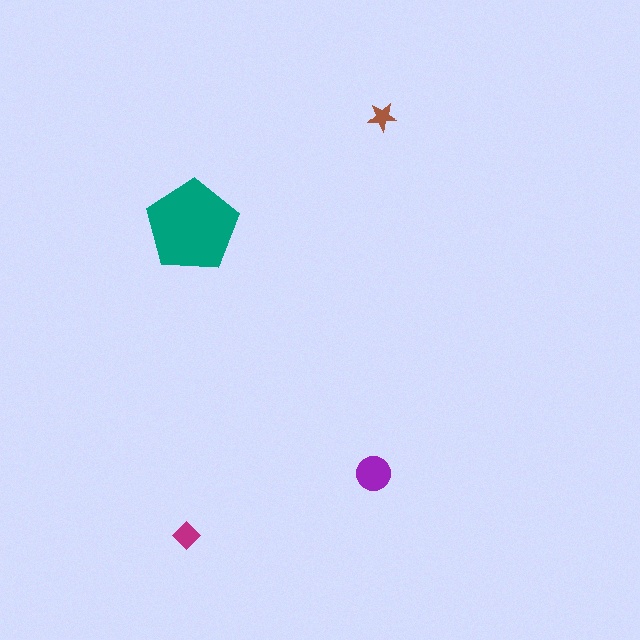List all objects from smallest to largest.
The brown star, the magenta diamond, the purple circle, the teal pentagon.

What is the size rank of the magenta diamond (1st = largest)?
3rd.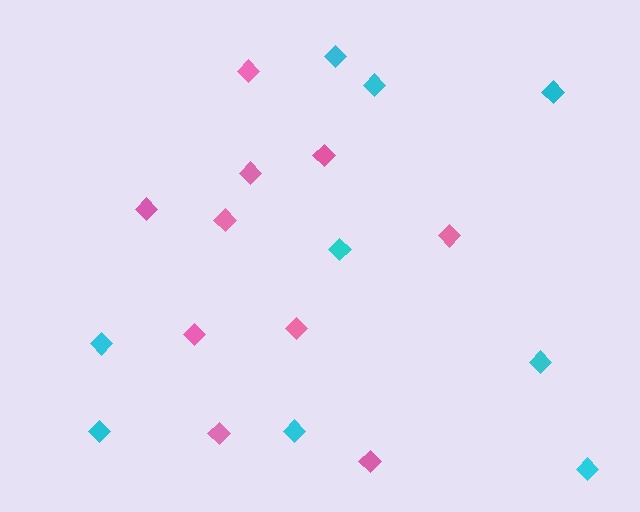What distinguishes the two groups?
There are 2 groups: one group of cyan diamonds (9) and one group of pink diamonds (10).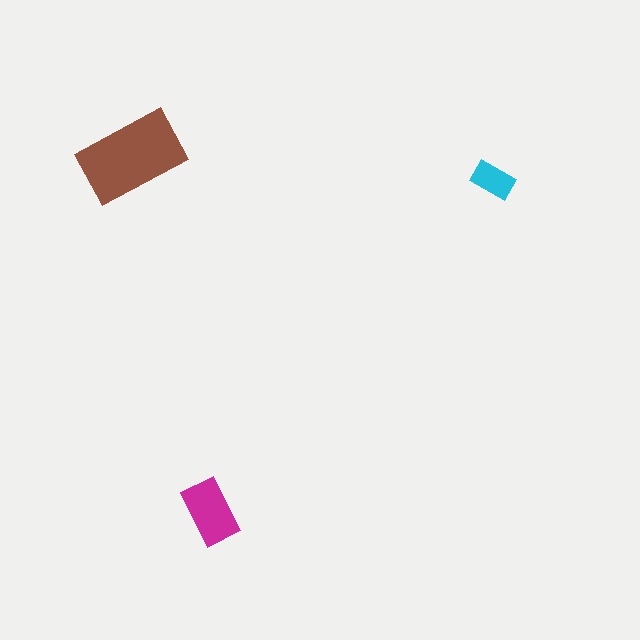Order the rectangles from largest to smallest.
the brown one, the magenta one, the cyan one.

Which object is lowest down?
The magenta rectangle is bottommost.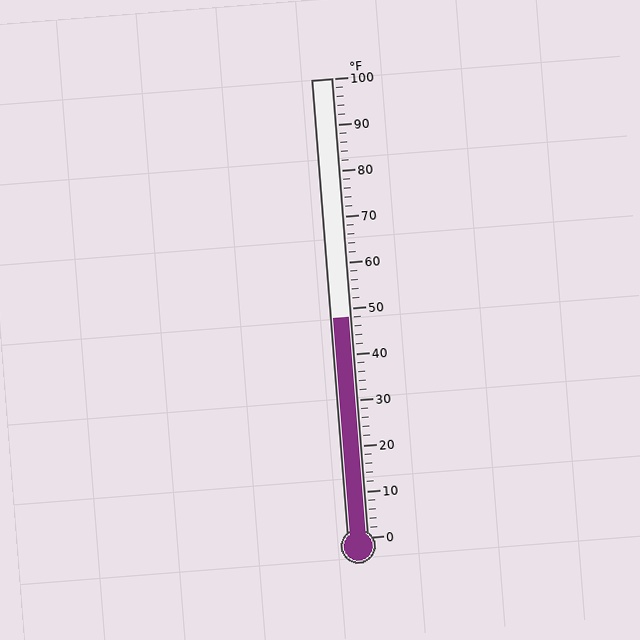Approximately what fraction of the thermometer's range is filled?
The thermometer is filled to approximately 50% of its range.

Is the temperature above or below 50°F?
The temperature is below 50°F.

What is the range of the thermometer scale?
The thermometer scale ranges from 0°F to 100°F.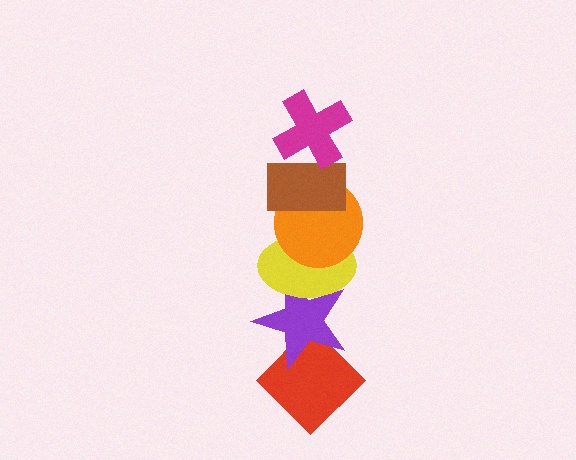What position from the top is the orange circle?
The orange circle is 3rd from the top.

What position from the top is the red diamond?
The red diamond is 6th from the top.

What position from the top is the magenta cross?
The magenta cross is 1st from the top.